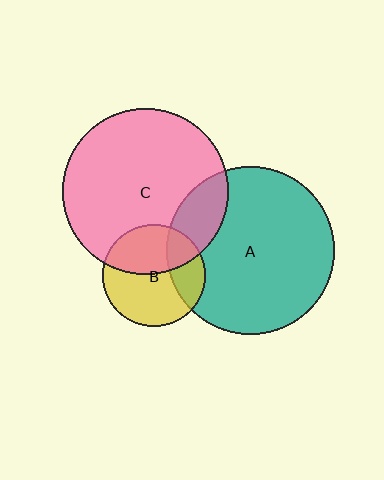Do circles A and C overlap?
Yes.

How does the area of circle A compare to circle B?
Approximately 2.7 times.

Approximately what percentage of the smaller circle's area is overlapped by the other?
Approximately 15%.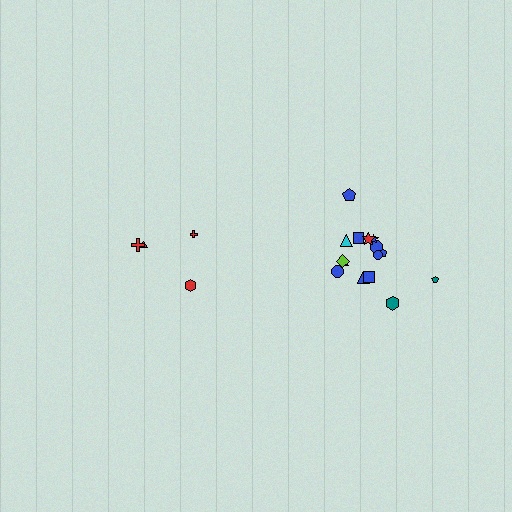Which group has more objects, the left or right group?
The right group.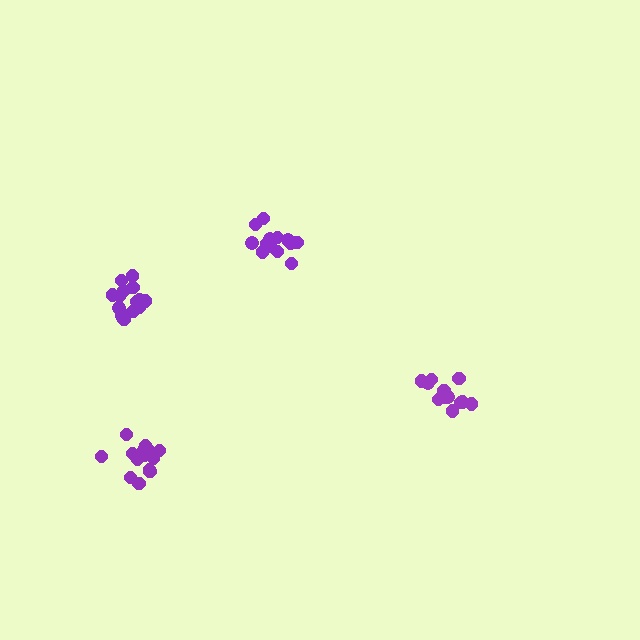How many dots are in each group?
Group 1: 12 dots, Group 2: 14 dots, Group 3: 13 dots, Group 4: 15 dots (54 total).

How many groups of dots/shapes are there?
There are 4 groups.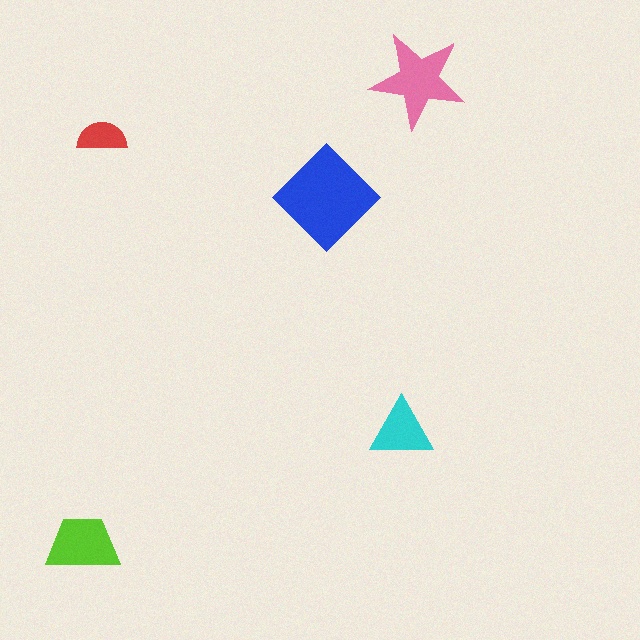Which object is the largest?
The blue diamond.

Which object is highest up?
The pink star is topmost.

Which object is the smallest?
The red semicircle.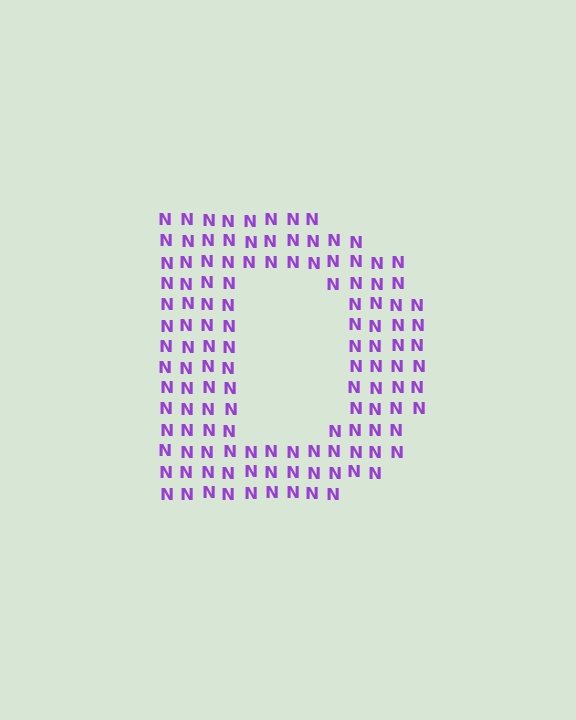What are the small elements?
The small elements are letter N's.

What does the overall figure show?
The overall figure shows the letter D.